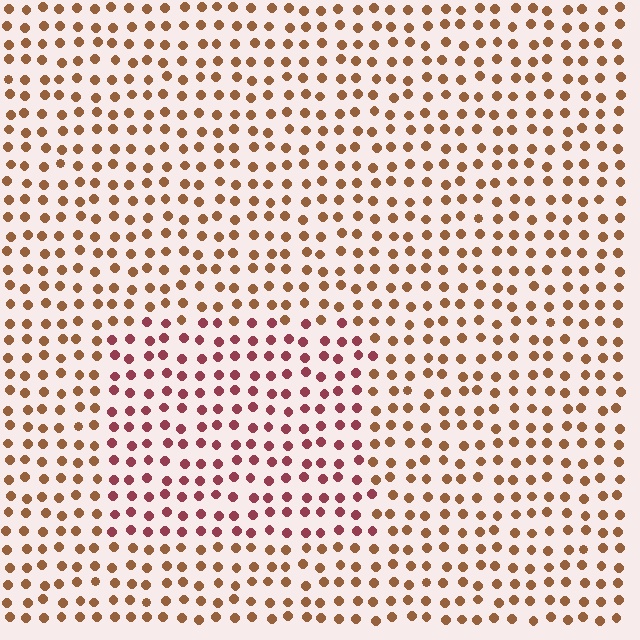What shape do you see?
I see a rectangle.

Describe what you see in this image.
The image is filled with small brown elements in a uniform arrangement. A rectangle-shaped region is visible where the elements are tinted to a slightly different hue, forming a subtle color boundary.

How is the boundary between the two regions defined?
The boundary is defined purely by a slight shift in hue (about 39 degrees). Spacing, size, and orientation are identical on both sides.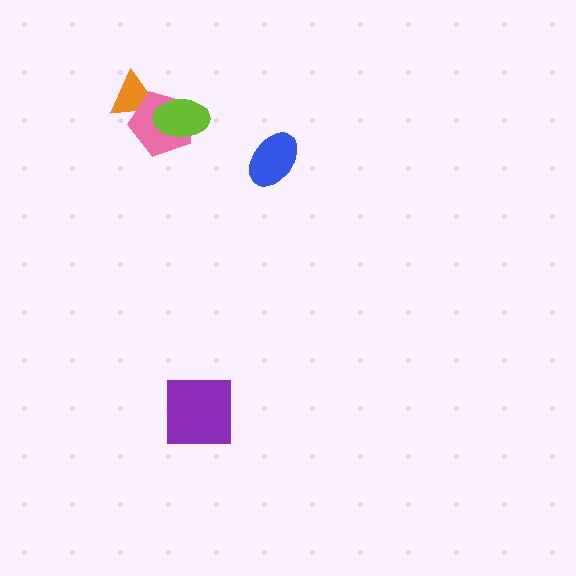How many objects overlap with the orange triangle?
1 object overlaps with the orange triangle.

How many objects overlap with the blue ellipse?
0 objects overlap with the blue ellipse.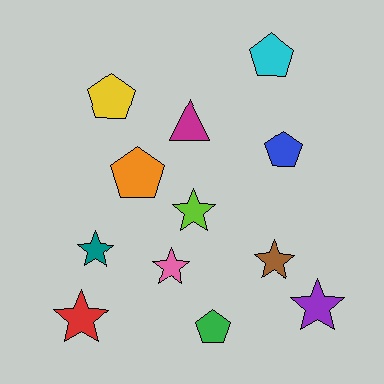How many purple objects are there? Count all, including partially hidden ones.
There is 1 purple object.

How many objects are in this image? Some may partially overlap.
There are 12 objects.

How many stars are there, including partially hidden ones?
There are 6 stars.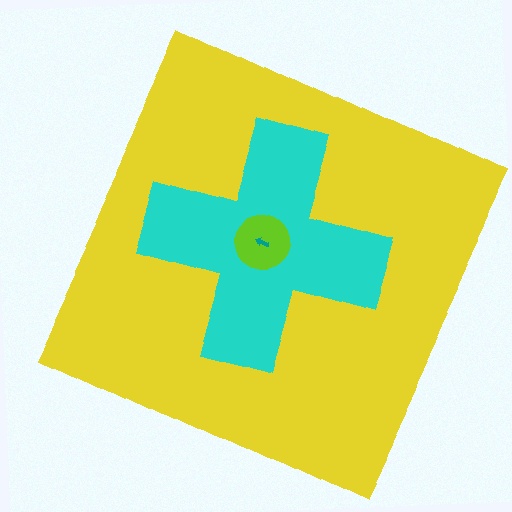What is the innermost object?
The teal arrow.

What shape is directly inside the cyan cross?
The lime circle.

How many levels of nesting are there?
4.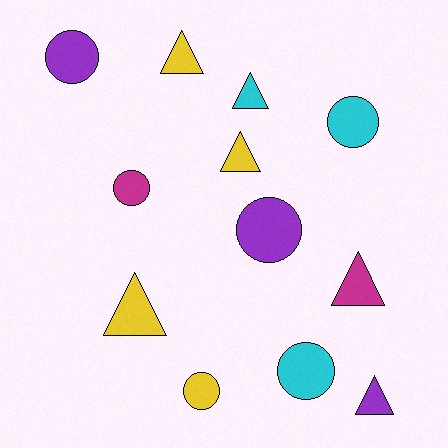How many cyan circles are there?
There are 2 cyan circles.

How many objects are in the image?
There are 12 objects.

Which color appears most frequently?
Yellow, with 4 objects.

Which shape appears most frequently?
Triangle, with 6 objects.